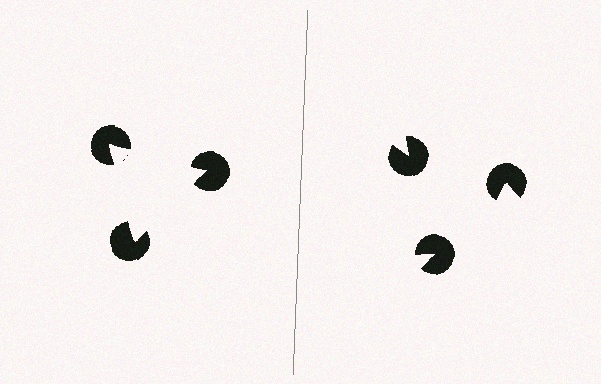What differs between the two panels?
The pac-man discs are positioned identically on both sides; only the wedge orientations differ. On the left they align to a triangle; on the right they are misaligned.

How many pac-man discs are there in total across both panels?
6 — 3 on each side.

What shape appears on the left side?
An illusory triangle.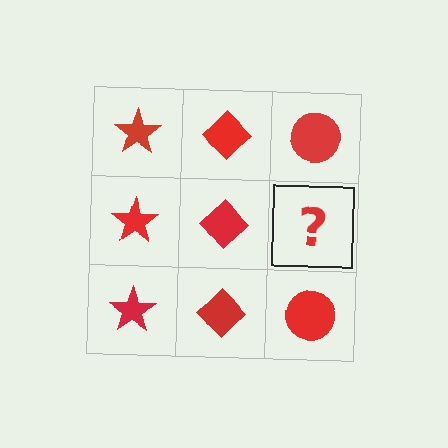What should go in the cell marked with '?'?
The missing cell should contain a red circle.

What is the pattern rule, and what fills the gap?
The rule is that each column has a consistent shape. The gap should be filled with a red circle.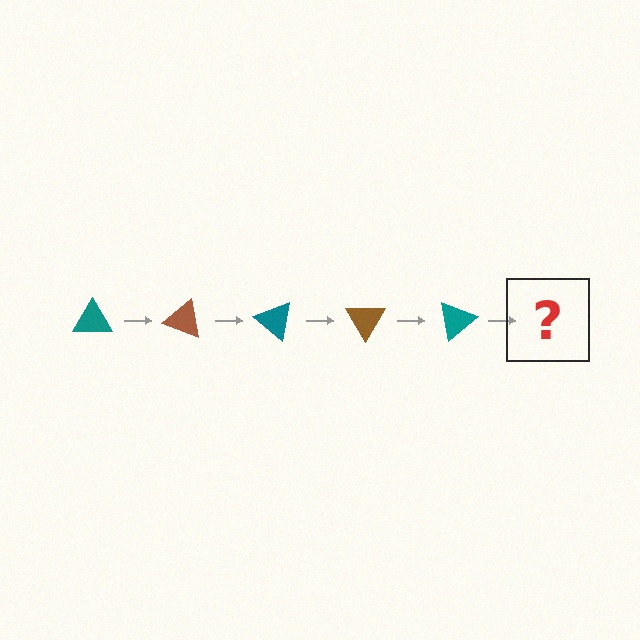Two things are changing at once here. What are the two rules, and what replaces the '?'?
The two rules are that it rotates 20 degrees each step and the color cycles through teal and brown. The '?' should be a brown triangle, rotated 100 degrees from the start.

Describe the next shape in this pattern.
It should be a brown triangle, rotated 100 degrees from the start.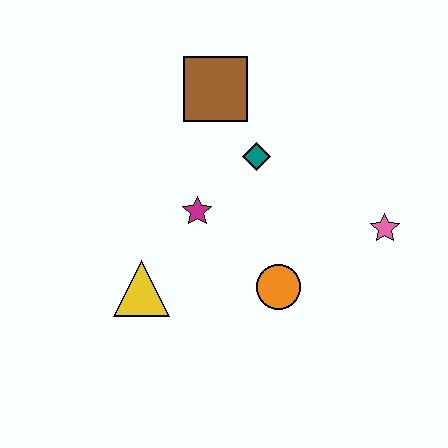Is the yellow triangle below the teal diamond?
Yes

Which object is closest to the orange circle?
The magenta star is closest to the orange circle.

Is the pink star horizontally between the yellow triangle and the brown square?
No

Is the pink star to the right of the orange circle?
Yes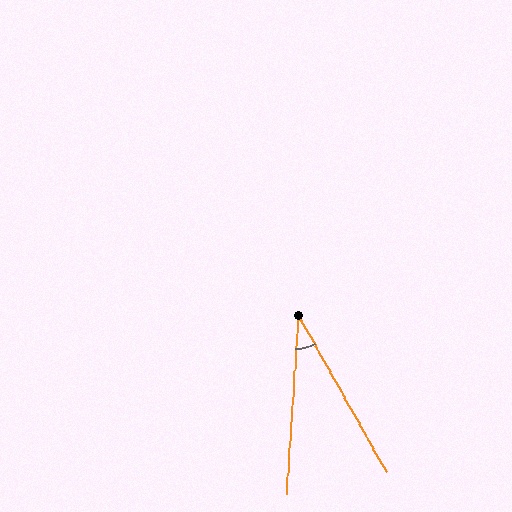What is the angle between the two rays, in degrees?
Approximately 33 degrees.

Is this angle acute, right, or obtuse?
It is acute.